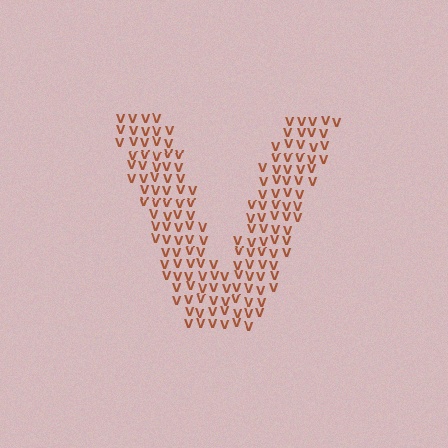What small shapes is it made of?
It is made of small letter V's.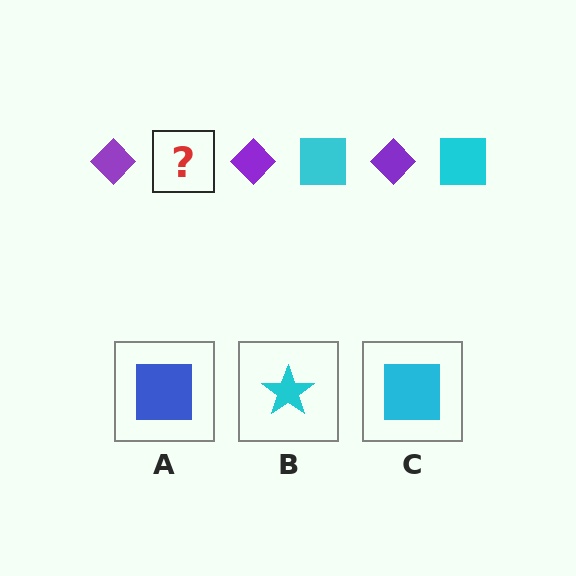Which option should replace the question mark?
Option C.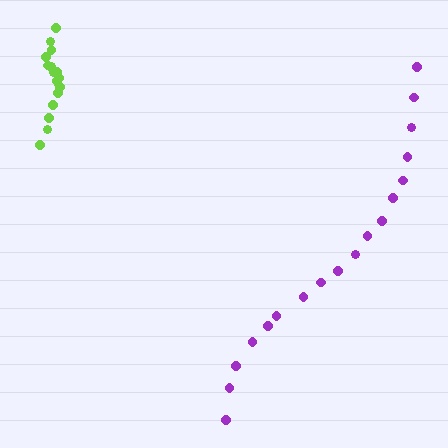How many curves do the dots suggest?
There are 2 distinct paths.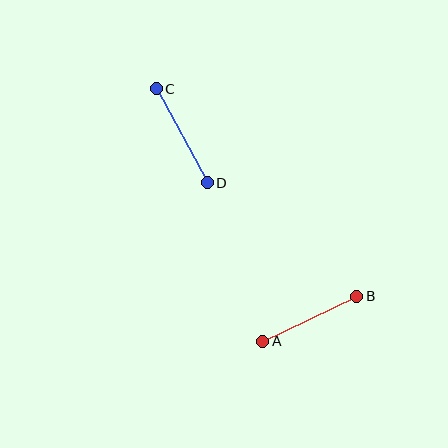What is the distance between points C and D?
The distance is approximately 107 pixels.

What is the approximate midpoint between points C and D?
The midpoint is at approximately (182, 136) pixels.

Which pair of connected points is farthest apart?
Points C and D are farthest apart.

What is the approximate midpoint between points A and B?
The midpoint is at approximately (310, 319) pixels.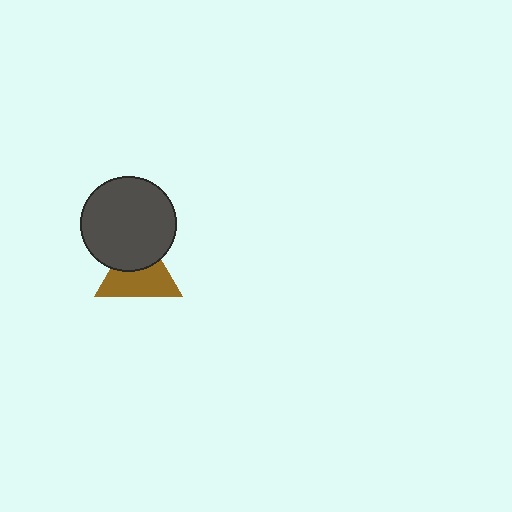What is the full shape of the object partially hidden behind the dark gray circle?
The partially hidden object is a brown triangle.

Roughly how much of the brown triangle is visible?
About half of it is visible (roughly 61%).